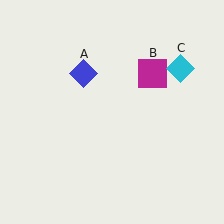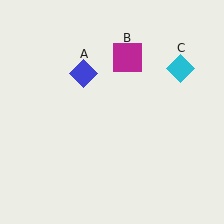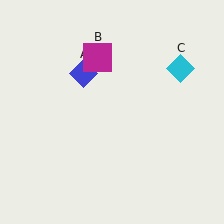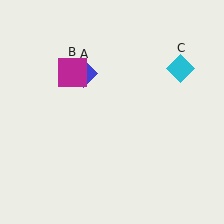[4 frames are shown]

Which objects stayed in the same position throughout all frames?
Blue diamond (object A) and cyan diamond (object C) remained stationary.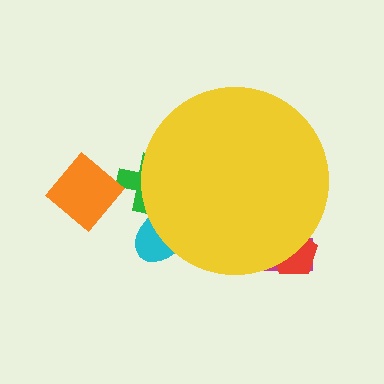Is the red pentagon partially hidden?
Yes, the red pentagon is partially hidden behind the yellow circle.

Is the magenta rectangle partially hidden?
Yes, the magenta rectangle is partially hidden behind the yellow circle.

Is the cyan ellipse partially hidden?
Yes, the cyan ellipse is partially hidden behind the yellow circle.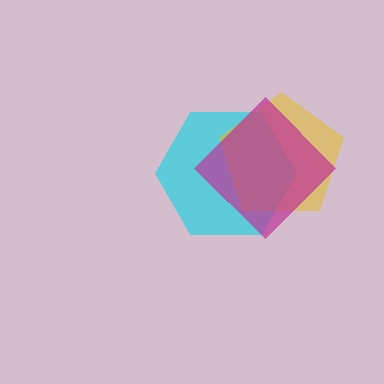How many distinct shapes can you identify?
There are 3 distinct shapes: a cyan hexagon, a yellow pentagon, a magenta diamond.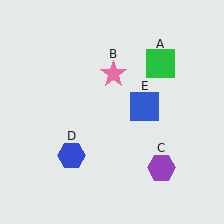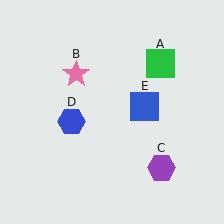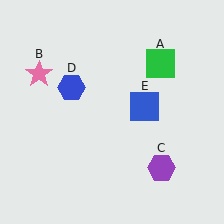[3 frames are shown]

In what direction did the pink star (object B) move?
The pink star (object B) moved left.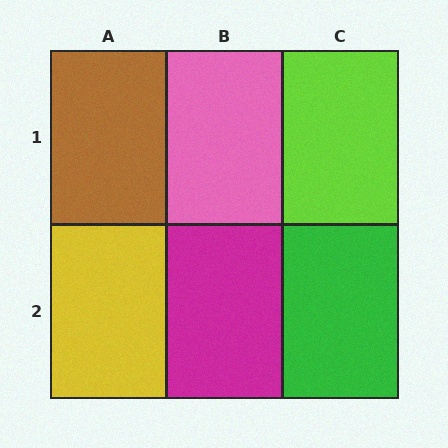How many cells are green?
1 cell is green.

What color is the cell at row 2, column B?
Magenta.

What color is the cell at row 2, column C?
Green.